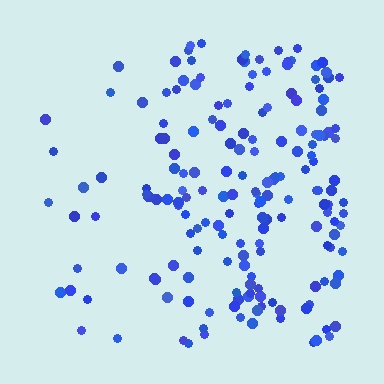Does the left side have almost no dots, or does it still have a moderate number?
Still a moderate number, just noticeably fewer than the right.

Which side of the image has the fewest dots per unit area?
The left.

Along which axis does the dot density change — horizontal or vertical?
Horizontal.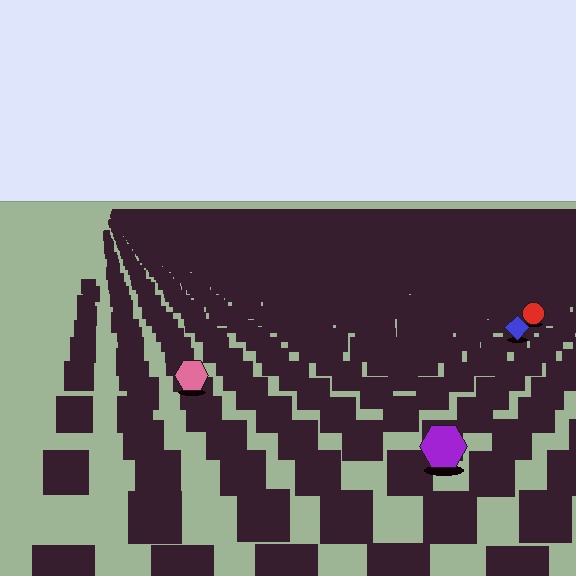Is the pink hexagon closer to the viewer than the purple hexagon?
No. The purple hexagon is closer — you can tell from the texture gradient: the ground texture is coarser near it.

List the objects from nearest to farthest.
From nearest to farthest: the purple hexagon, the pink hexagon, the blue diamond, the red circle.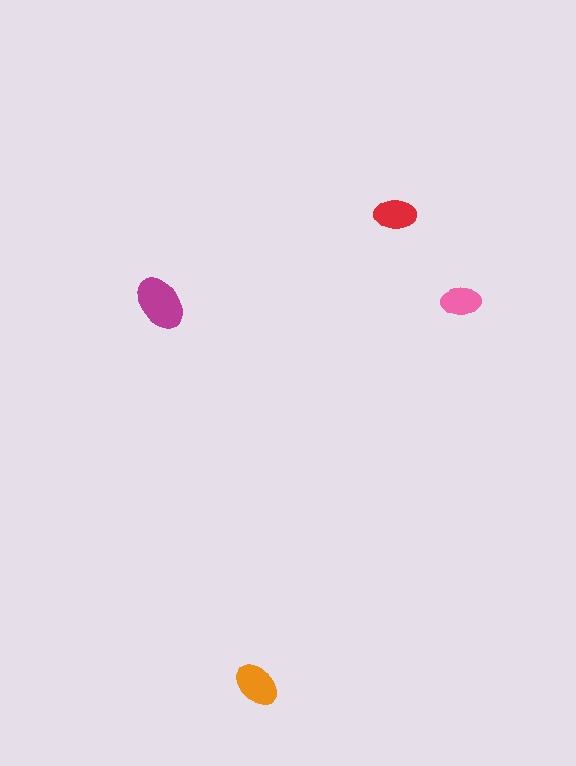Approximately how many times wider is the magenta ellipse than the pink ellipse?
About 1.5 times wider.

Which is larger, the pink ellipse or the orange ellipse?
The orange one.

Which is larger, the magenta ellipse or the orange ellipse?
The magenta one.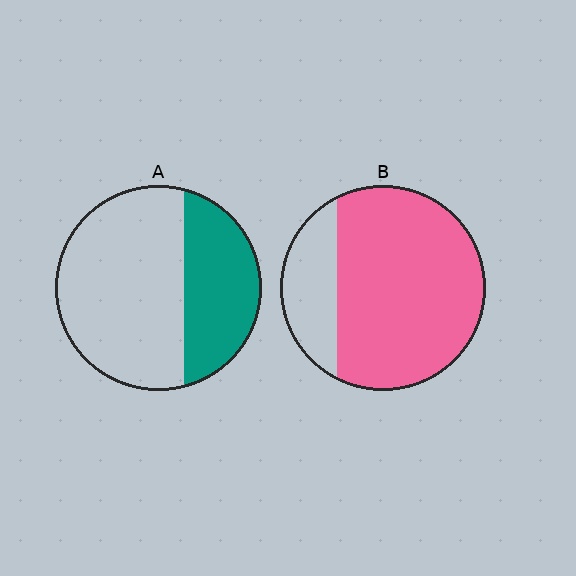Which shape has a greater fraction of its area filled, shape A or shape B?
Shape B.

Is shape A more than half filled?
No.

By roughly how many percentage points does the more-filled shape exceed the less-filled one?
By roughly 45 percentage points (B over A).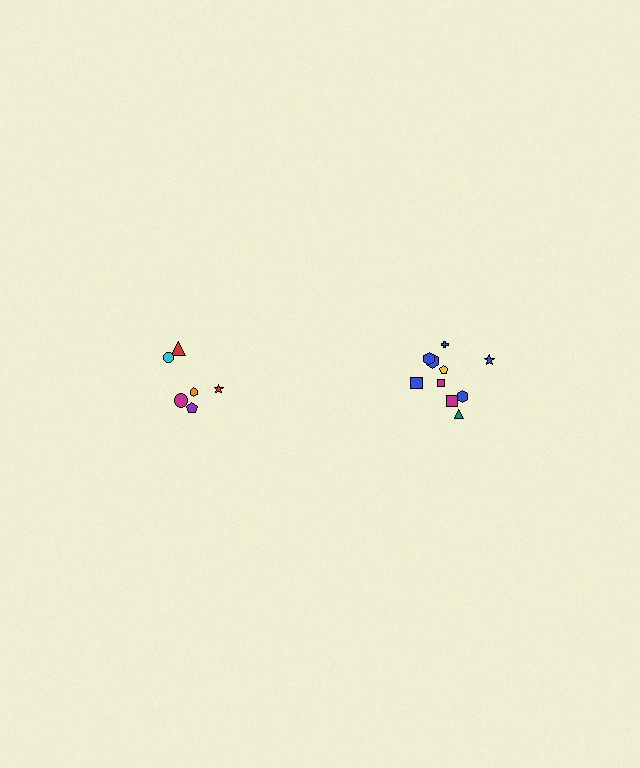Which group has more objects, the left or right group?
The right group.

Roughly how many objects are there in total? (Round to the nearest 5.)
Roughly 15 objects in total.